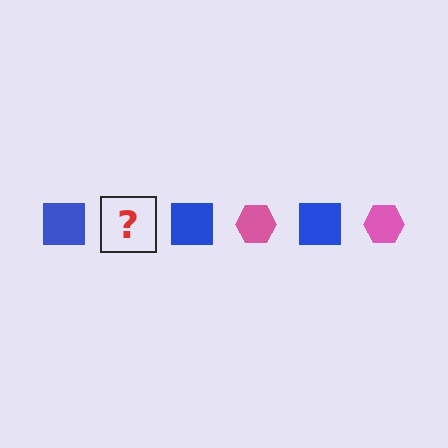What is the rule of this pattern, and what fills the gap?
The rule is that the pattern alternates between blue square and pink hexagon. The gap should be filled with a pink hexagon.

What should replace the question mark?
The question mark should be replaced with a pink hexagon.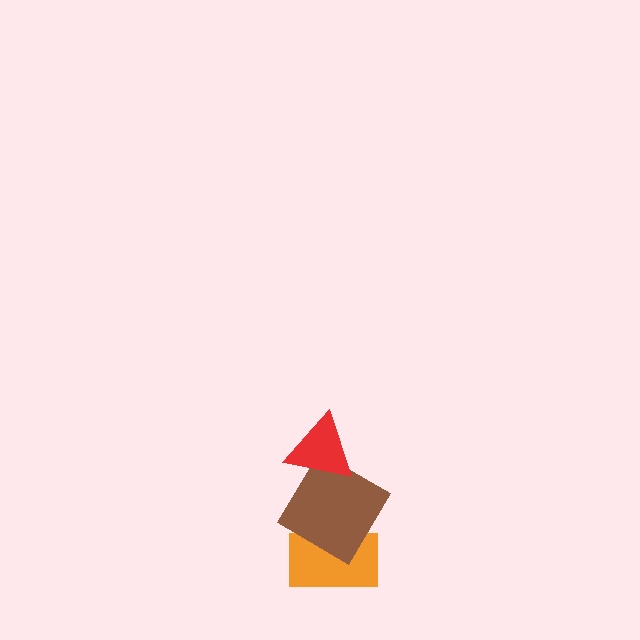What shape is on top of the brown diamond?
The red triangle is on top of the brown diamond.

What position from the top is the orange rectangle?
The orange rectangle is 3rd from the top.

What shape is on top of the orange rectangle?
The brown diamond is on top of the orange rectangle.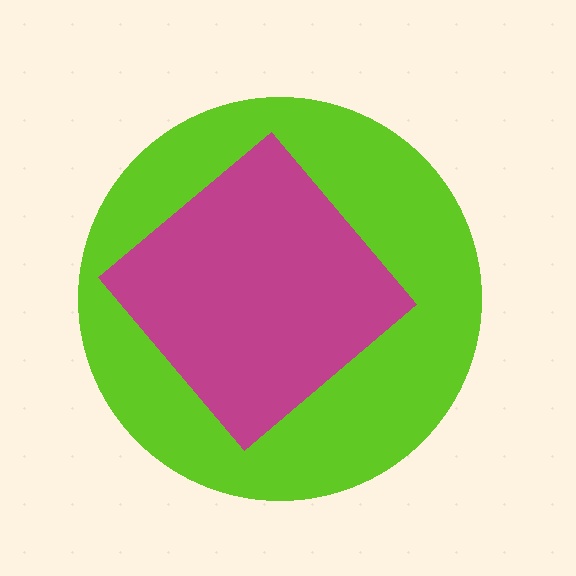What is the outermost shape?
The lime circle.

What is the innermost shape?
The magenta diamond.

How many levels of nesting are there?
2.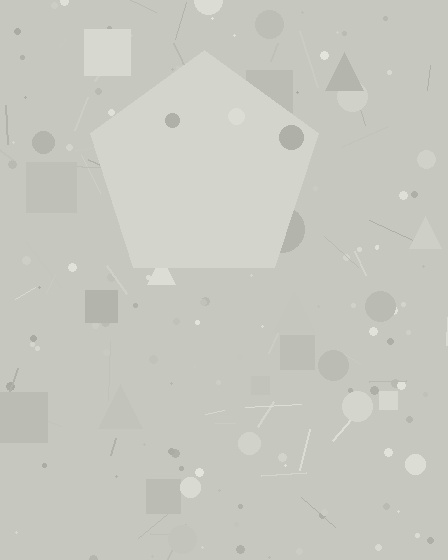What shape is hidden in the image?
A pentagon is hidden in the image.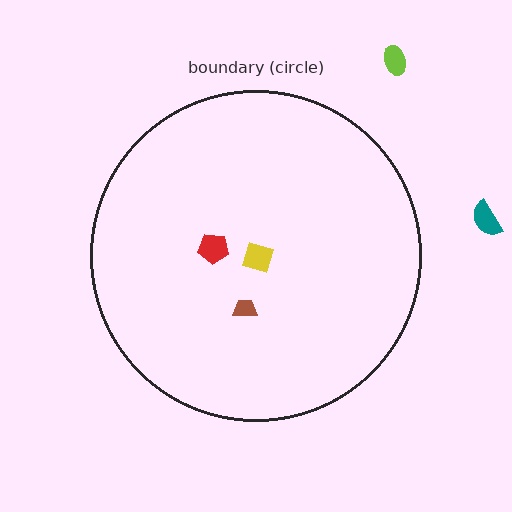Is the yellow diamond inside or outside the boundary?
Inside.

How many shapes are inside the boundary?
3 inside, 2 outside.